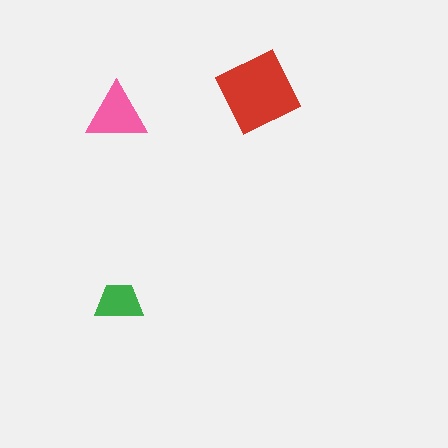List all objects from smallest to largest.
The green trapezoid, the pink triangle, the red diamond.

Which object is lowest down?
The green trapezoid is bottommost.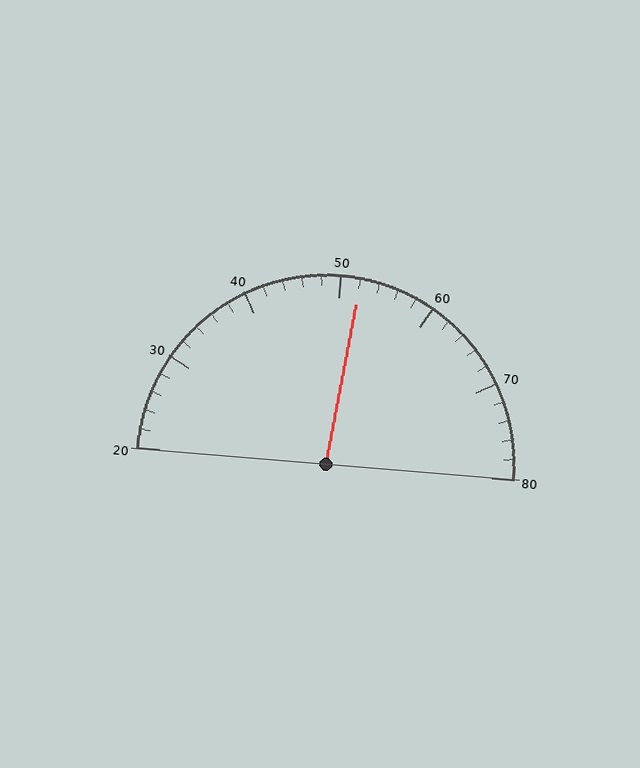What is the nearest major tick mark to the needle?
The nearest major tick mark is 50.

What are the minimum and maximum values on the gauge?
The gauge ranges from 20 to 80.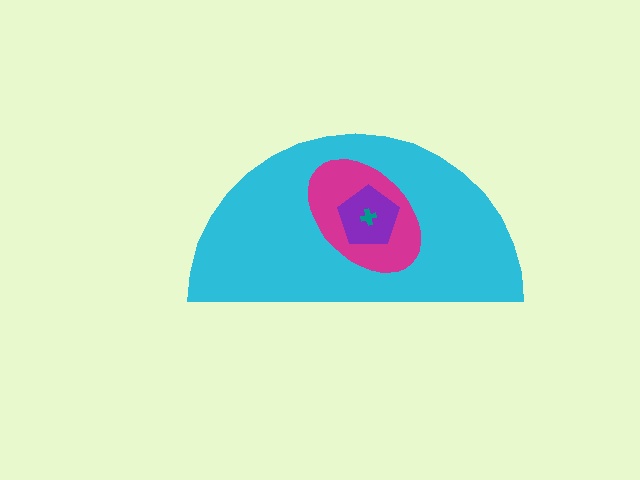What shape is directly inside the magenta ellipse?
The purple pentagon.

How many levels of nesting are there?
4.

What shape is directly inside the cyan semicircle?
The magenta ellipse.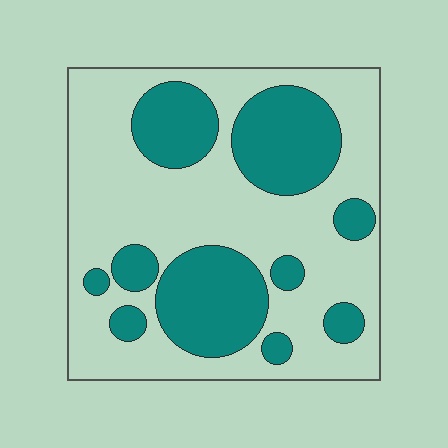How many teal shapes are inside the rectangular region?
10.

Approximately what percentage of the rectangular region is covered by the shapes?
Approximately 35%.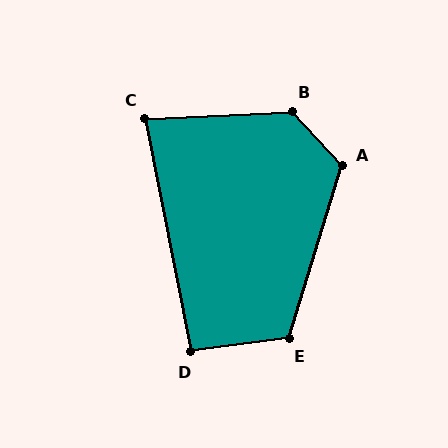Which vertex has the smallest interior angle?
C, at approximately 82 degrees.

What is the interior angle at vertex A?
Approximately 121 degrees (obtuse).